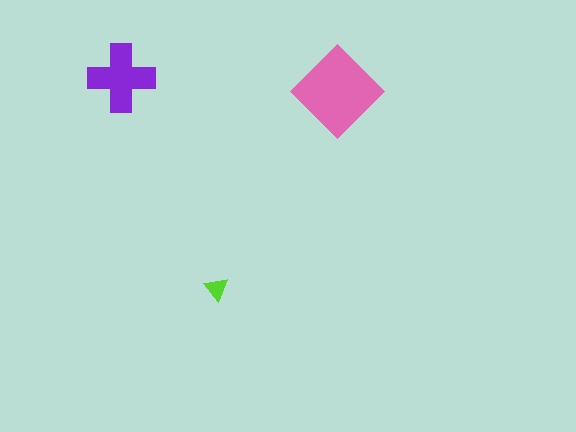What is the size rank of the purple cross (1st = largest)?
2nd.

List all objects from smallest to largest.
The lime triangle, the purple cross, the pink diamond.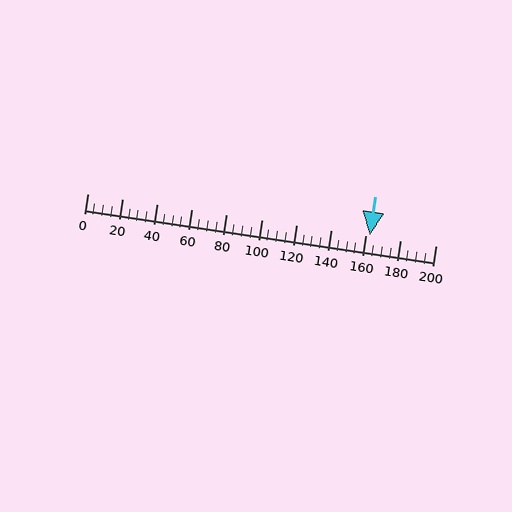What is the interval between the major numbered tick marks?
The major tick marks are spaced 20 units apart.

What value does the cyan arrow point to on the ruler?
The cyan arrow points to approximately 162.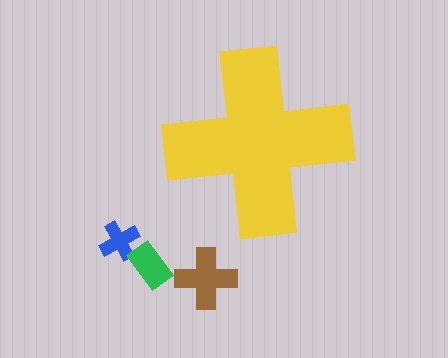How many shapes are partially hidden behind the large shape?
0 shapes are partially hidden.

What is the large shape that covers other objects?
A yellow cross.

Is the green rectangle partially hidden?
No, the green rectangle is fully visible.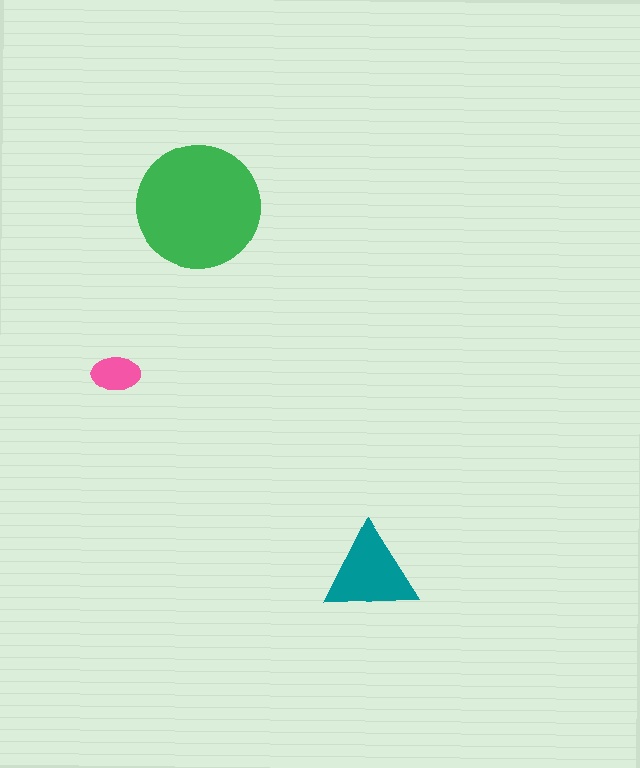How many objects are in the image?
There are 3 objects in the image.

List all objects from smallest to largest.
The pink ellipse, the teal triangle, the green circle.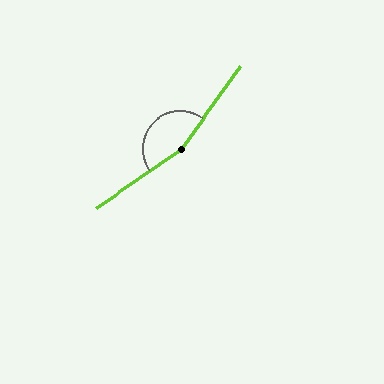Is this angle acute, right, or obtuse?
It is obtuse.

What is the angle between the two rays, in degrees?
Approximately 160 degrees.